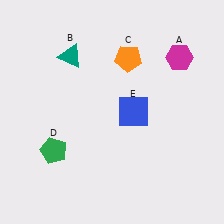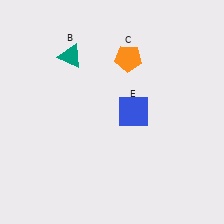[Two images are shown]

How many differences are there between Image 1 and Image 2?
There are 2 differences between the two images.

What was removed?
The magenta hexagon (A), the green pentagon (D) were removed in Image 2.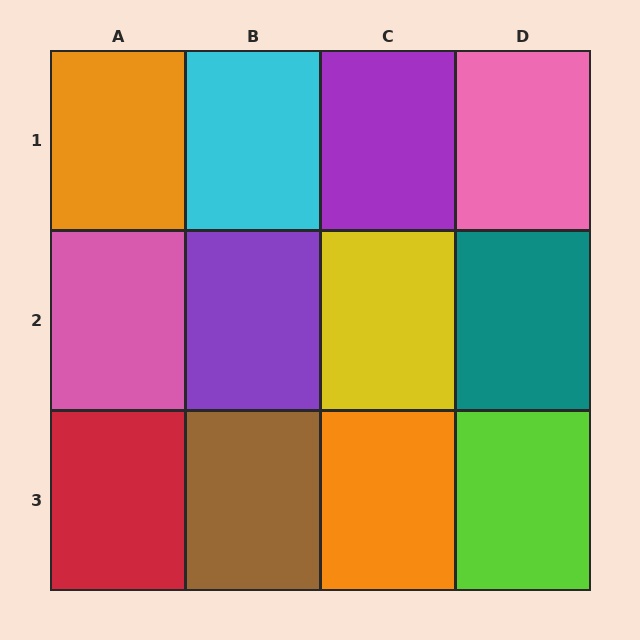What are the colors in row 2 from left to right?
Pink, purple, yellow, teal.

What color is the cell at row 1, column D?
Pink.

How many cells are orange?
2 cells are orange.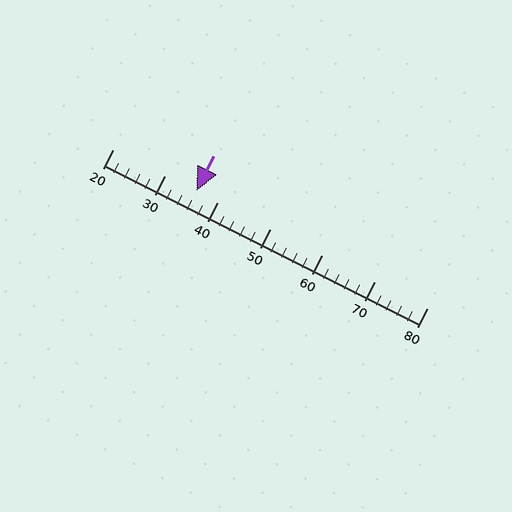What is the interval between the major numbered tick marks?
The major tick marks are spaced 10 units apart.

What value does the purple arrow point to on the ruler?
The purple arrow points to approximately 36.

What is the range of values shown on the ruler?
The ruler shows values from 20 to 80.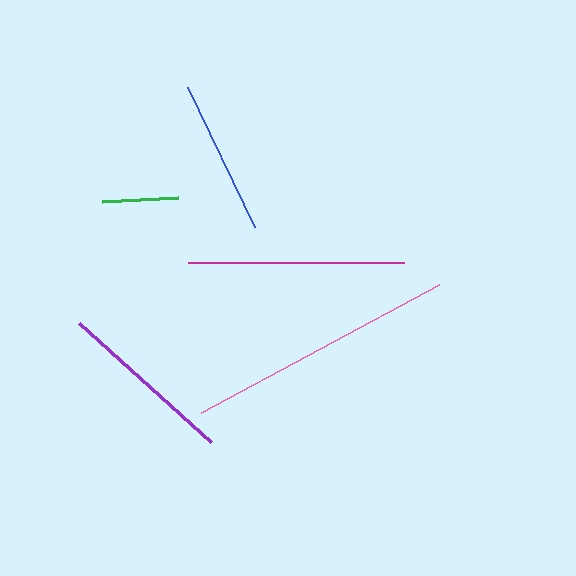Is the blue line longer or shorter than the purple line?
The purple line is longer than the blue line.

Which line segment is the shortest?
The green line is the shortest at approximately 76 pixels.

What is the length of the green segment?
The green segment is approximately 76 pixels long.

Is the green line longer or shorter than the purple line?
The purple line is longer than the green line.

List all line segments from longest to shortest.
From longest to shortest: pink, magenta, purple, blue, green.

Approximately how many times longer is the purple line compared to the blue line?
The purple line is approximately 1.1 times the length of the blue line.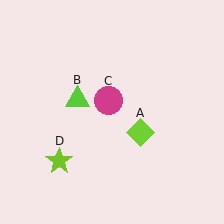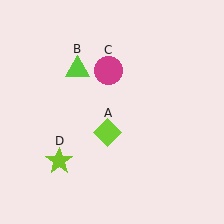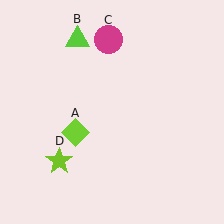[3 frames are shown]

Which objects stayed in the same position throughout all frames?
Lime star (object D) remained stationary.